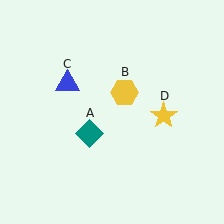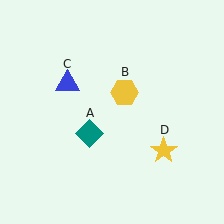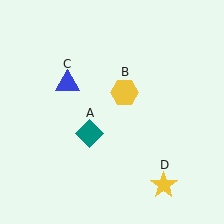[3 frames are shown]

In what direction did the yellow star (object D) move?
The yellow star (object D) moved down.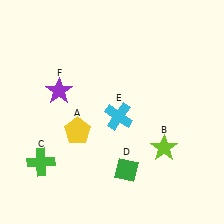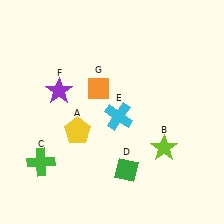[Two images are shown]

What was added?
An orange diamond (G) was added in Image 2.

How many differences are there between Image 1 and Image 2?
There is 1 difference between the two images.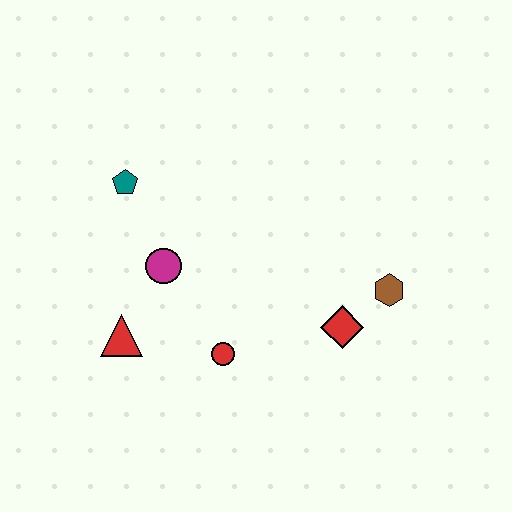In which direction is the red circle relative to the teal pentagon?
The red circle is below the teal pentagon.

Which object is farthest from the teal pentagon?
The brown hexagon is farthest from the teal pentagon.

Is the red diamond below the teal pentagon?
Yes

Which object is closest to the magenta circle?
The red triangle is closest to the magenta circle.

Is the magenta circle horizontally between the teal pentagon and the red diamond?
Yes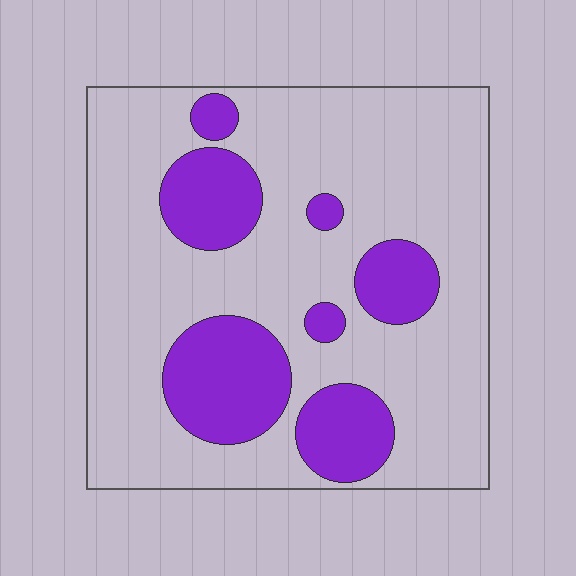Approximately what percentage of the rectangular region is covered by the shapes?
Approximately 25%.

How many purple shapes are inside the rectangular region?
7.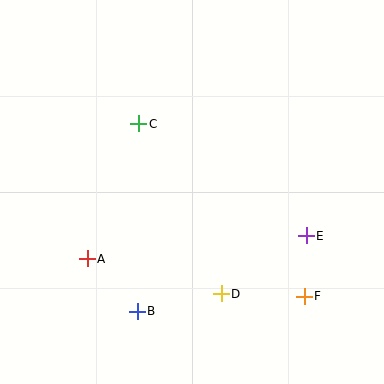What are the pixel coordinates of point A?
Point A is at (87, 259).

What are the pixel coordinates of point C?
Point C is at (139, 124).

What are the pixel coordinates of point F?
Point F is at (304, 296).